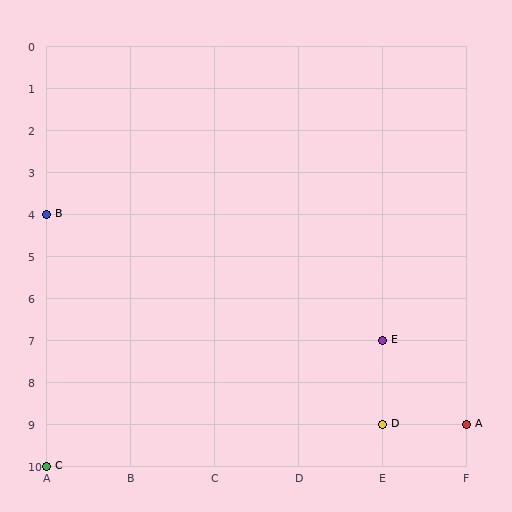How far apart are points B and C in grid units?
Points B and C are 6 rows apart.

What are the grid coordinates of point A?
Point A is at grid coordinates (F, 9).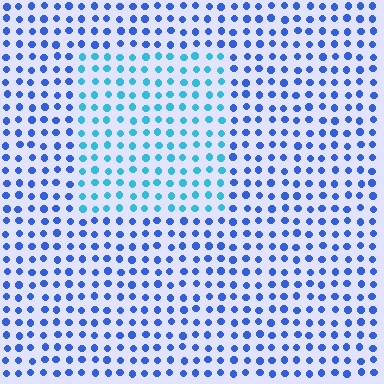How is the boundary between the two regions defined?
The boundary is defined purely by a slight shift in hue (about 35 degrees). Spacing, size, and orientation are identical on both sides.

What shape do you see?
I see a rectangle.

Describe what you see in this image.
The image is filled with small blue elements in a uniform arrangement. A rectangle-shaped region is visible where the elements are tinted to a slightly different hue, forming a subtle color boundary.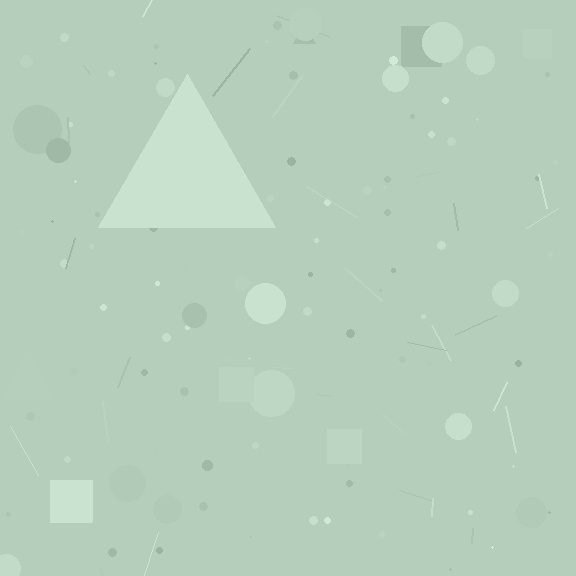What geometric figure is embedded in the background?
A triangle is embedded in the background.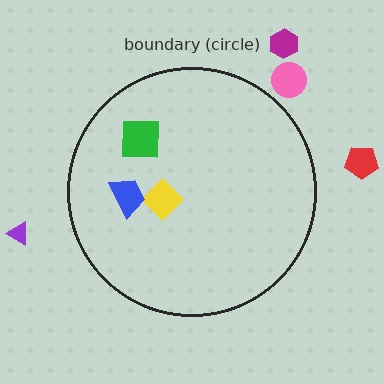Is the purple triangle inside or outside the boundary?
Outside.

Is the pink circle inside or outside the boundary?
Outside.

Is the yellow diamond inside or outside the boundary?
Inside.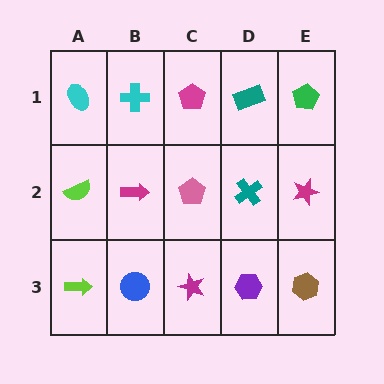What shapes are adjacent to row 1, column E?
A magenta star (row 2, column E), a teal rectangle (row 1, column D).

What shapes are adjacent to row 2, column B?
A cyan cross (row 1, column B), a blue circle (row 3, column B), a lime semicircle (row 2, column A), a pink pentagon (row 2, column C).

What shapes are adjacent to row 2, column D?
A teal rectangle (row 1, column D), a purple hexagon (row 3, column D), a pink pentagon (row 2, column C), a magenta star (row 2, column E).